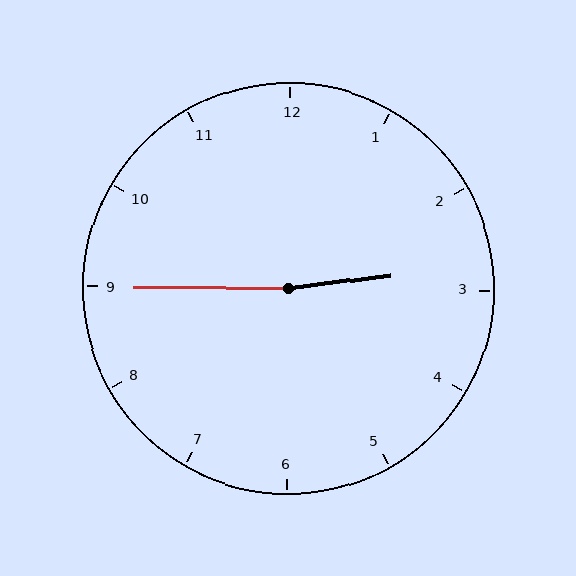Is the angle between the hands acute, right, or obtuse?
It is obtuse.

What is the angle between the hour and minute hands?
Approximately 172 degrees.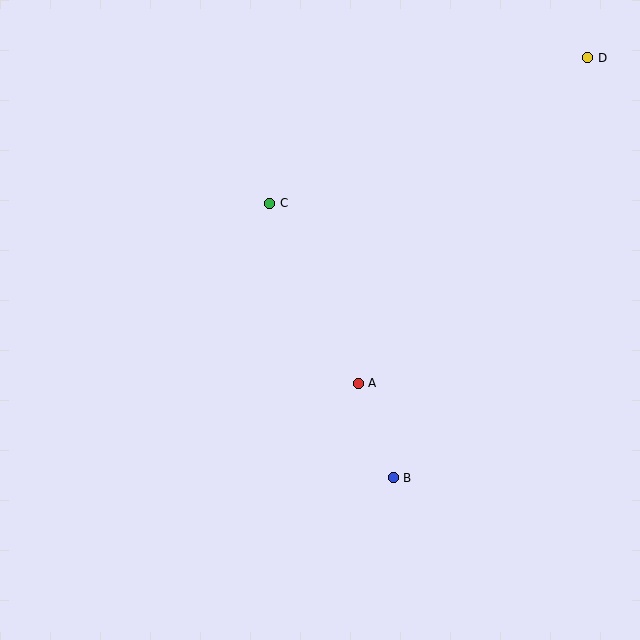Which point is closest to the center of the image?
Point A at (358, 383) is closest to the center.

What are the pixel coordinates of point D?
Point D is at (588, 58).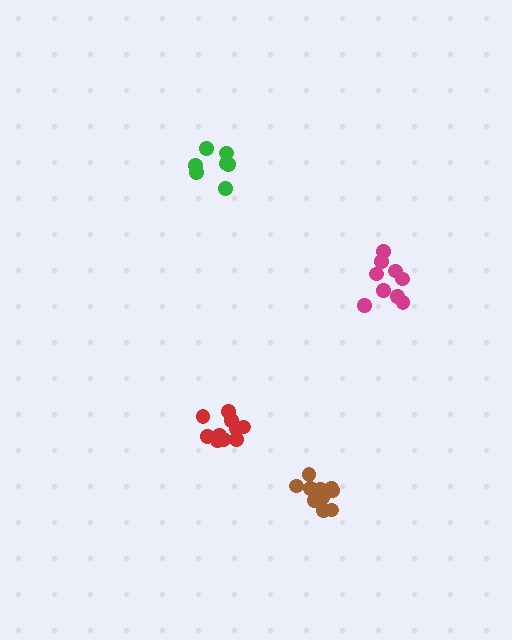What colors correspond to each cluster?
The clusters are colored: green, brown, magenta, red.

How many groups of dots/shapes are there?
There are 4 groups.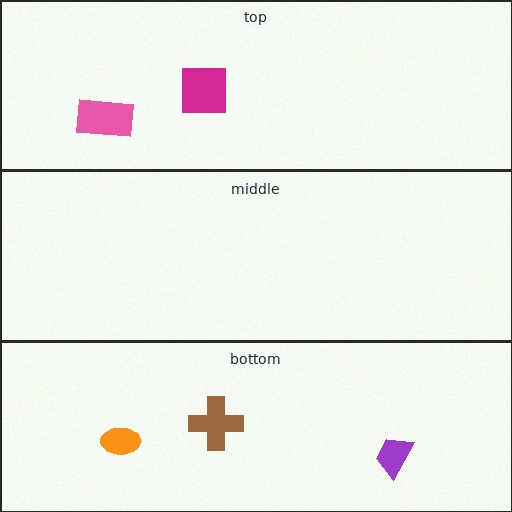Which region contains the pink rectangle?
The top region.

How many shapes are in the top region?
2.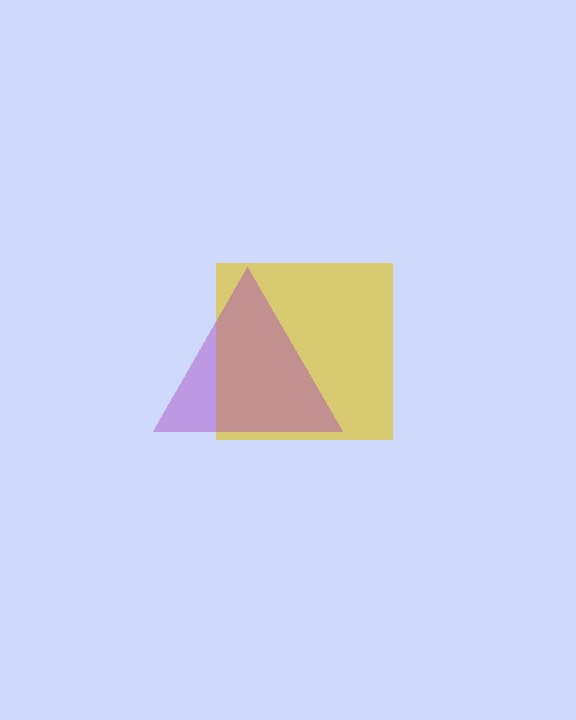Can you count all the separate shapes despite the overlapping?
Yes, there are 2 separate shapes.